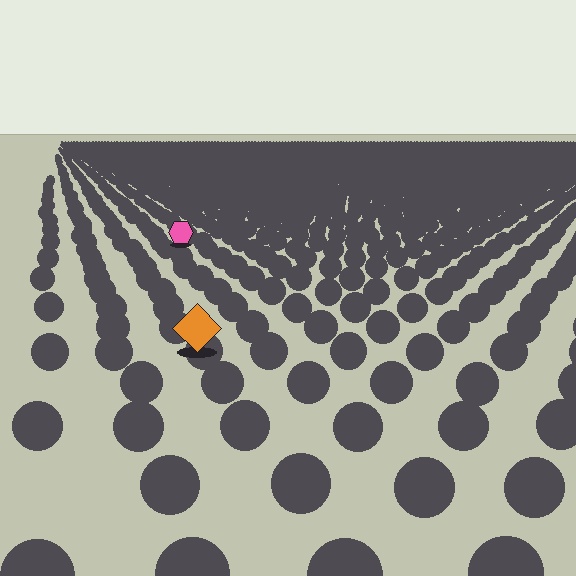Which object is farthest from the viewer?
The pink hexagon is farthest from the viewer. It appears smaller and the ground texture around it is denser.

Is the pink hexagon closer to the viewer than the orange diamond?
No. The orange diamond is closer — you can tell from the texture gradient: the ground texture is coarser near it.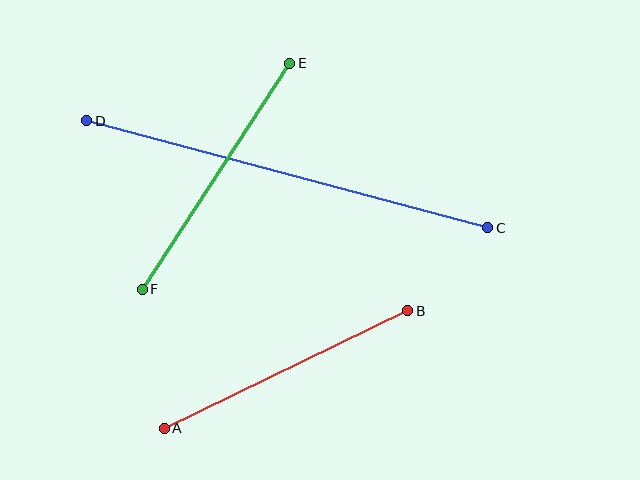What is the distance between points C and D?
The distance is approximately 415 pixels.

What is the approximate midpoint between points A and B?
The midpoint is at approximately (286, 369) pixels.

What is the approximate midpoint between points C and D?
The midpoint is at approximately (287, 174) pixels.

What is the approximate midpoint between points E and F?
The midpoint is at approximately (216, 176) pixels.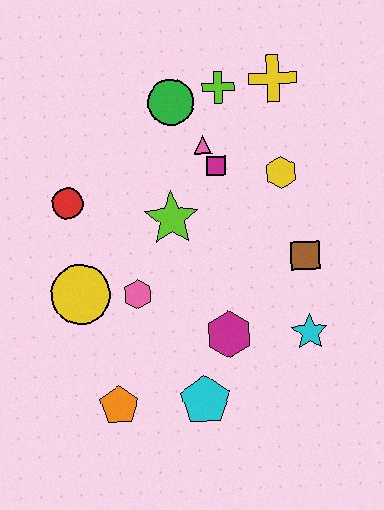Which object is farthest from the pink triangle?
The orange pentagon is farthest from the pink triangle.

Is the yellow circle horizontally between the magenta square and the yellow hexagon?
No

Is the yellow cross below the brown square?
No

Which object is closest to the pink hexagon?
The yellow circle is closest to the pink hexagon.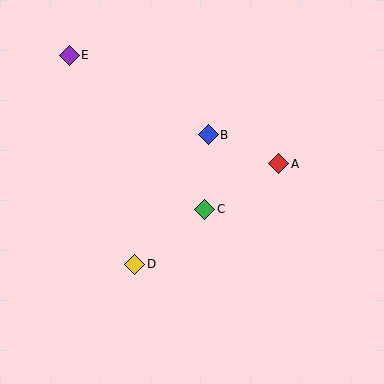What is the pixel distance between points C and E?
The distance between C and E is 205 pixels.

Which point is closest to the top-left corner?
Point E is closest to the top-left corner.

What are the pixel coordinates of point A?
Point A is at (279, 164).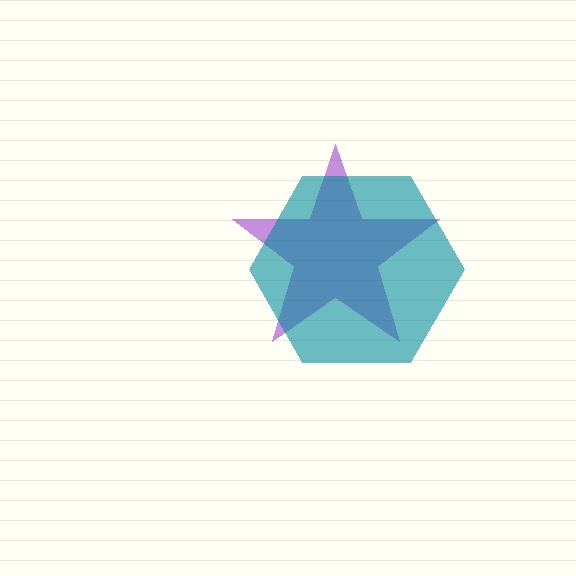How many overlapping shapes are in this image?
There are 2 overlapping shapes in the image.